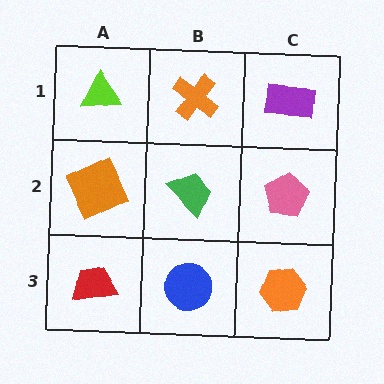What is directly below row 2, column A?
A red trapezoid.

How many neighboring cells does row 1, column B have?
3.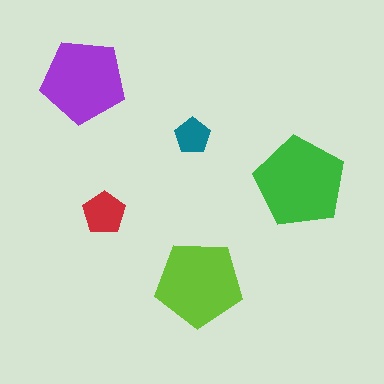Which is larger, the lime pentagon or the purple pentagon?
The lime one.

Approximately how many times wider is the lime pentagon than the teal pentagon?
About 2.5 times wider.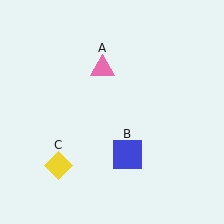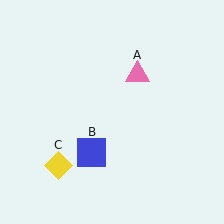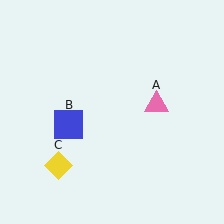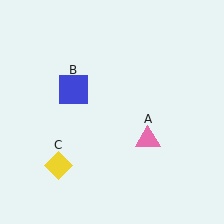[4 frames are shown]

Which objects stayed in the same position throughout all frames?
Yellow diamond (object C) remained stationary.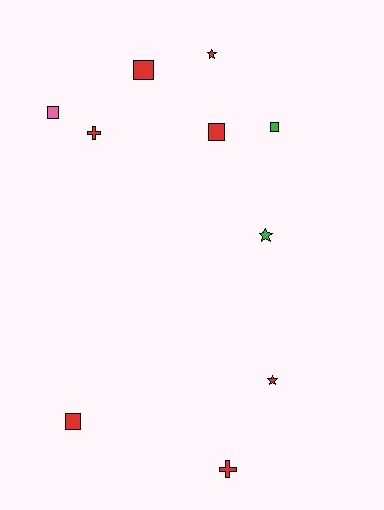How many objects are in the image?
There are 10 objects.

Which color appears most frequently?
Red, with 7 objects.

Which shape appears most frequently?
Square, with 5 objects.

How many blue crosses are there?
There are no blue crosses.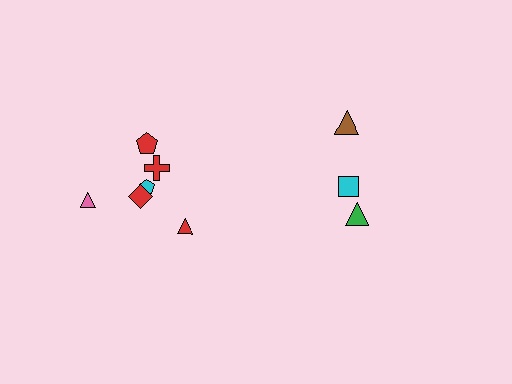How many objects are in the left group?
There are 6 objects.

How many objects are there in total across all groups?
There are 9 objects.